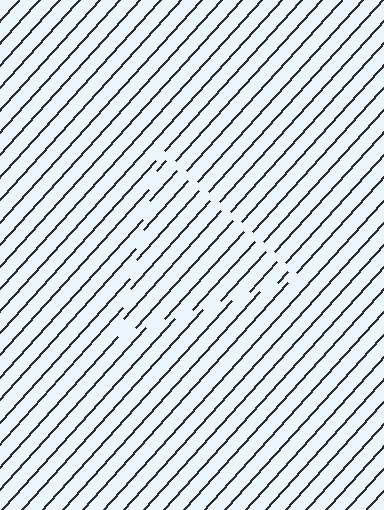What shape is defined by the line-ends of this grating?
An illusory triangle. The interior of the shape contains the same grating, shifted by half a period — the contour is defined by the phase discontinuity where line-ends from the inner and outer gratings abut.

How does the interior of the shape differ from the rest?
The interior of the shape contains the same grating, shifted by half a period — the contour is defined by the phase discontinuity where line-ends from the inner and outer gratings abut.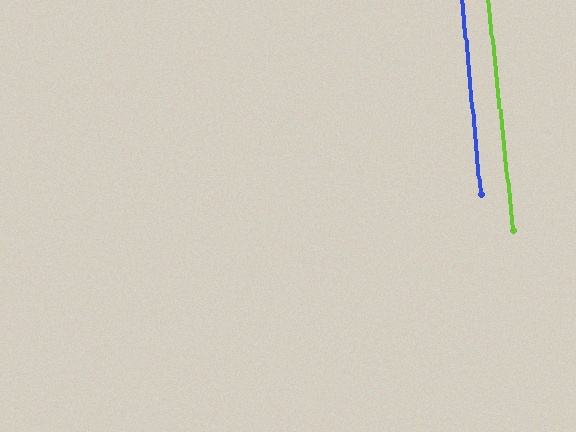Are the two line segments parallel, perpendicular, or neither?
Parallel — their directions differ by only 0.9°.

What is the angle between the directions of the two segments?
Approximately 1 degree.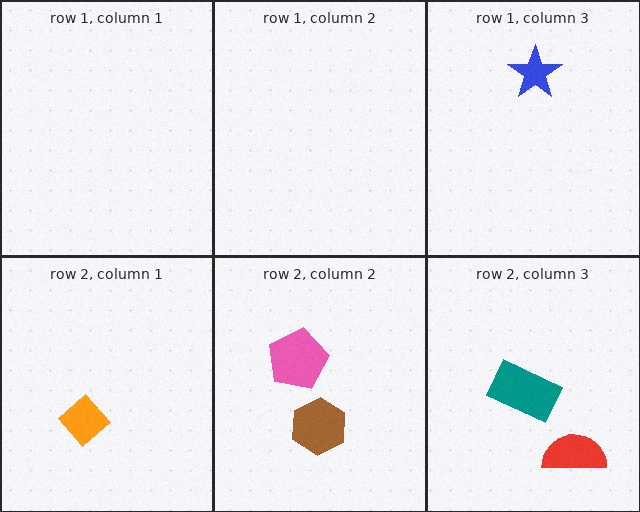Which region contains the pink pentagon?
The row 2, column 2 region.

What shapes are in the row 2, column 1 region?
The orange diamond.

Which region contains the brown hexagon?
The row 2, column 2 region.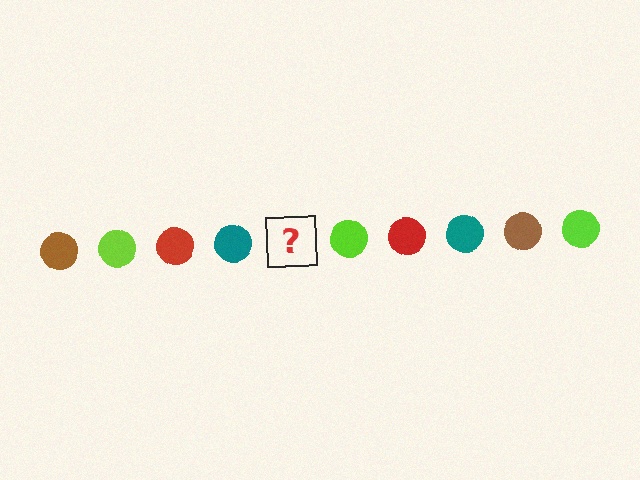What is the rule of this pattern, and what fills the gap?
The rule is that the pattern cycles through brown, lime, red, teal circles. The gap should be filled with a brown circle.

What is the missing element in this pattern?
The missing element is a brown circle.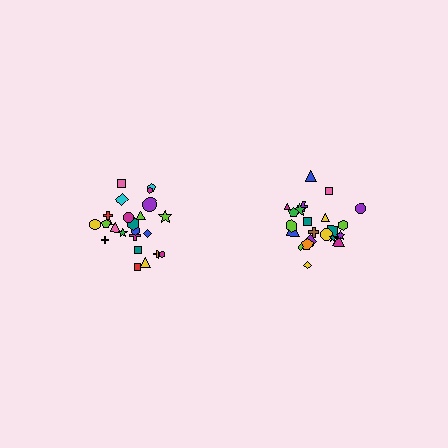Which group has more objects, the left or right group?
The left group.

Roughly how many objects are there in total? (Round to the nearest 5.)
Roughly 45 objects in total.